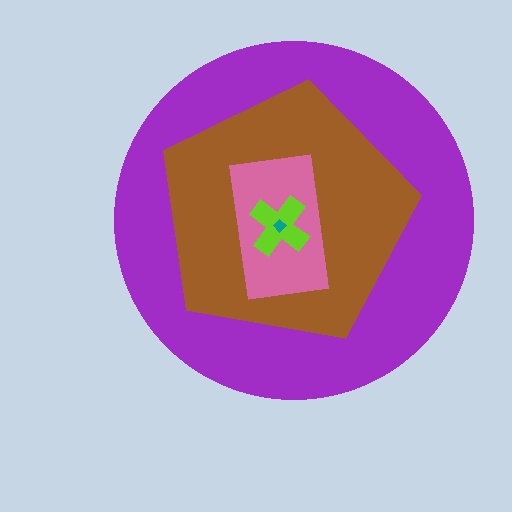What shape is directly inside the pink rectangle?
The lime cross.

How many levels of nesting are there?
5.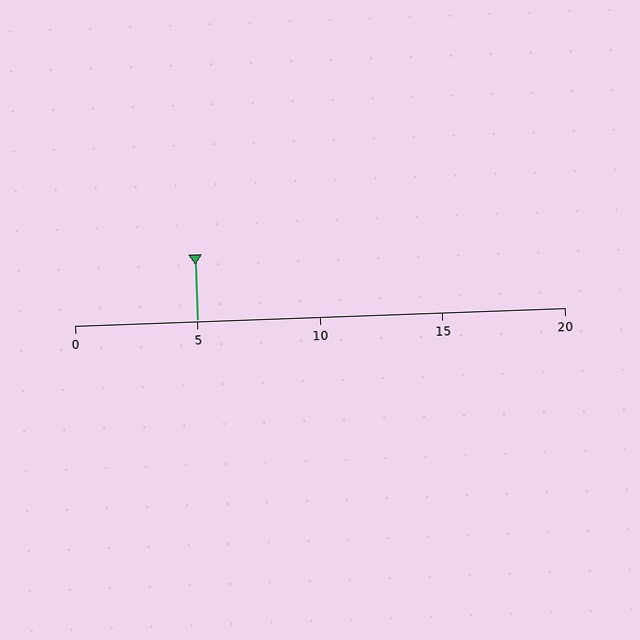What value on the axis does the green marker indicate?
The marker indicates approximately 5.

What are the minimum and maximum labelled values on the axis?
The axis runs from 0 to 20.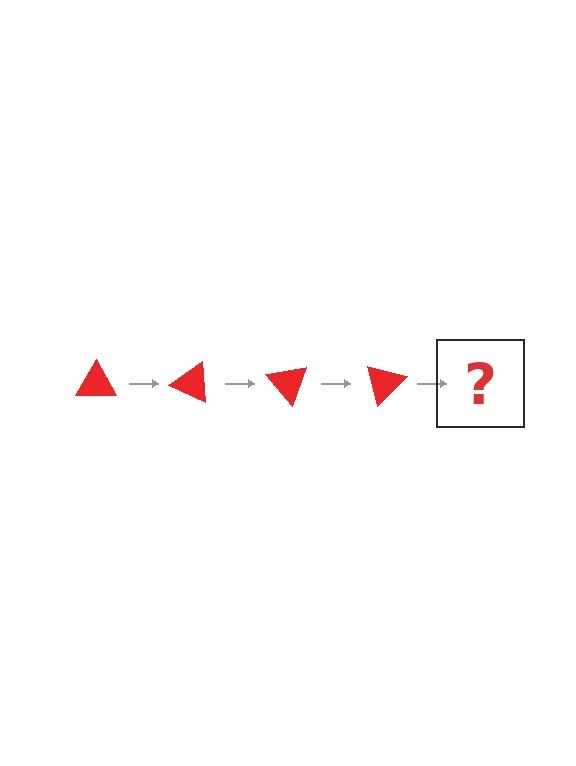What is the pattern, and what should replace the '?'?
The pattern is that the triangle rotates 25 degrees each step. The '?' should be a red triangle rotated 100 degrees.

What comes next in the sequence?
The next element should be a red triangle rotated 100 degrees.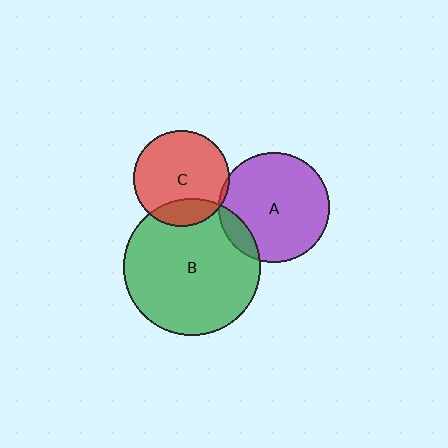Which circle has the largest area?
Circle B (green).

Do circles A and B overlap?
Yes.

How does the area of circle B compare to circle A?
Approximately 1.5 times.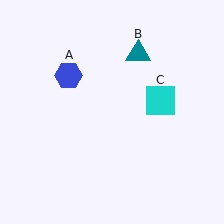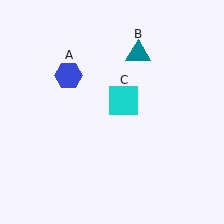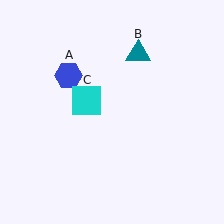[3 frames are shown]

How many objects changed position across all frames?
1 object changed position: cyan square (object C).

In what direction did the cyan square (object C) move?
The cyan square (object C) moved left.